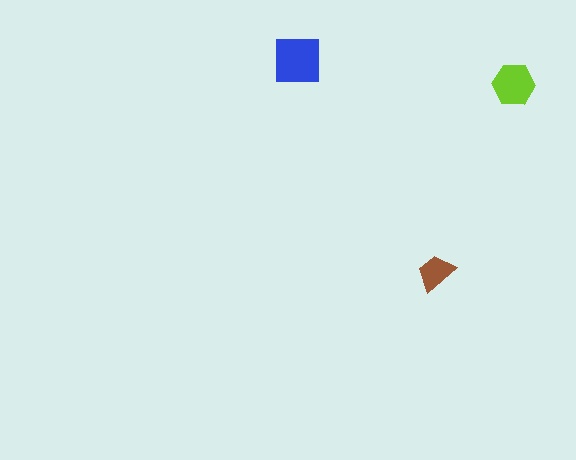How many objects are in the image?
There are 3 objects in the image.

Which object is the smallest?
The brown trapezoid.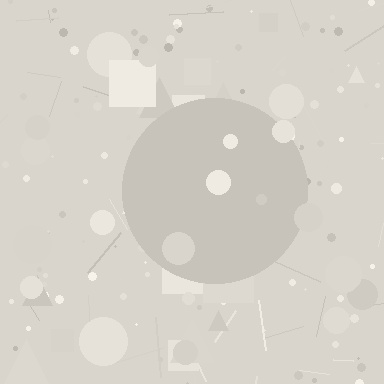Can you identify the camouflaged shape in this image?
The camouflaged shape is a circle.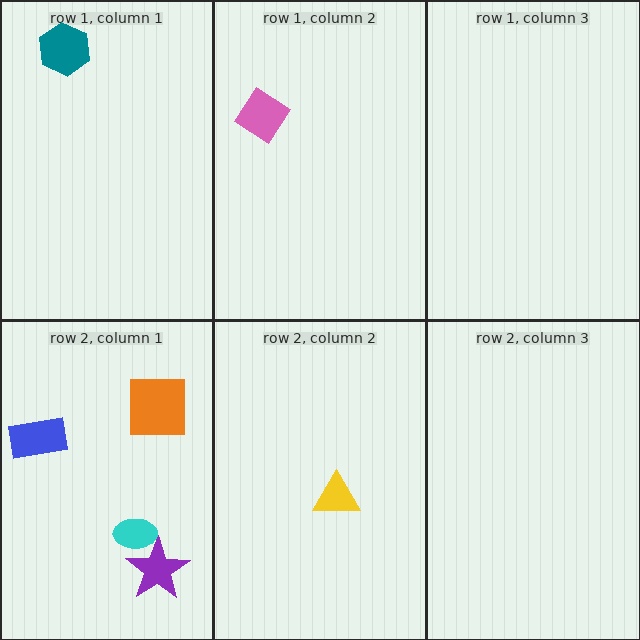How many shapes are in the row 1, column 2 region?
1.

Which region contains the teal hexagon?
The row 1, column 1 region.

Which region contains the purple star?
The row 2, column 1 region.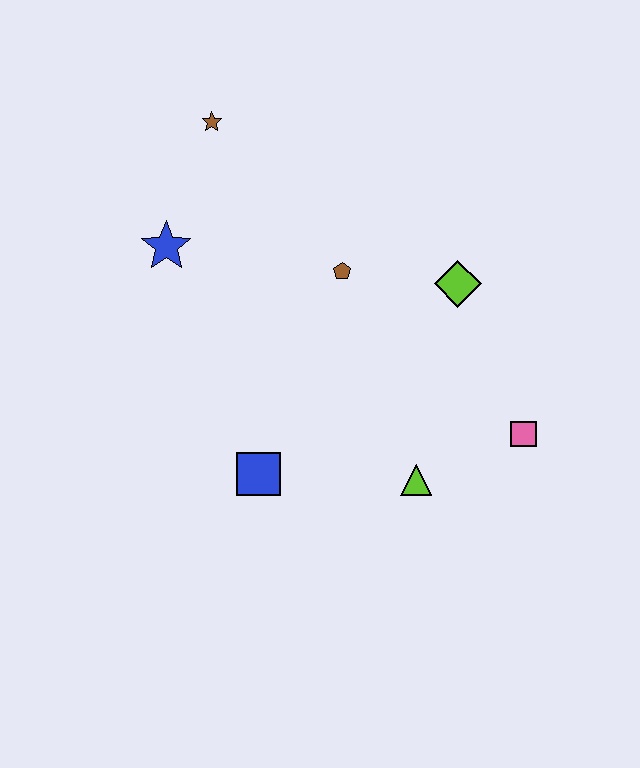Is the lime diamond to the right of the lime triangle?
Yes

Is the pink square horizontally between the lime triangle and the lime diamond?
No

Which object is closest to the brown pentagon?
The lime diamond is closest to the brown pentagon.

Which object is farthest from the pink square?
The brown star is farthest from the pink square.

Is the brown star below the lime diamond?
No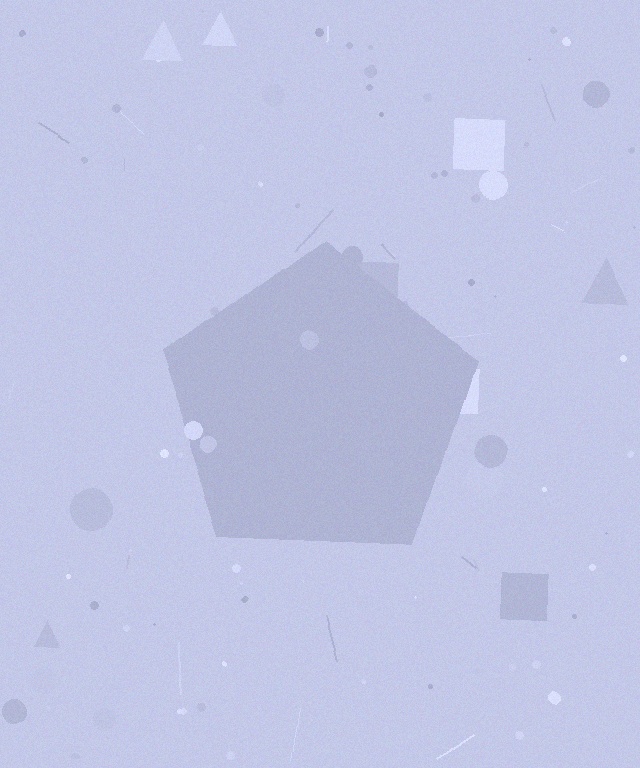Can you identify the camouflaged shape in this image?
The camouflaged shape is a pentagon.